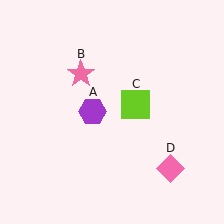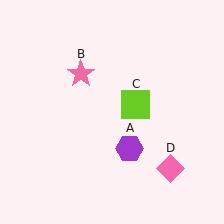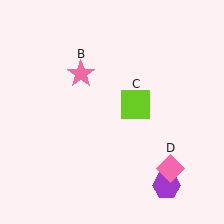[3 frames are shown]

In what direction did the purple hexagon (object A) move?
The purple hexagon (object A) moved down and to the right.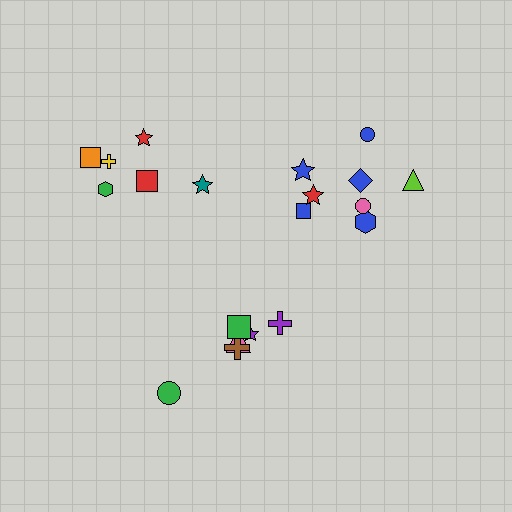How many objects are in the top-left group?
There are 6 objects.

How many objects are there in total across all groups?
There are 20 objects.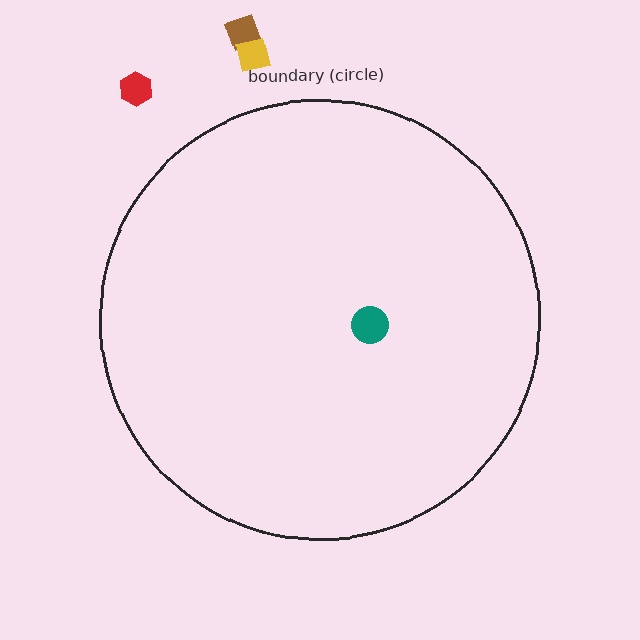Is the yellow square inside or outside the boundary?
Outside.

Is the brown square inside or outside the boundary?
Outside.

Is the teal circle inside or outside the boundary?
Inside.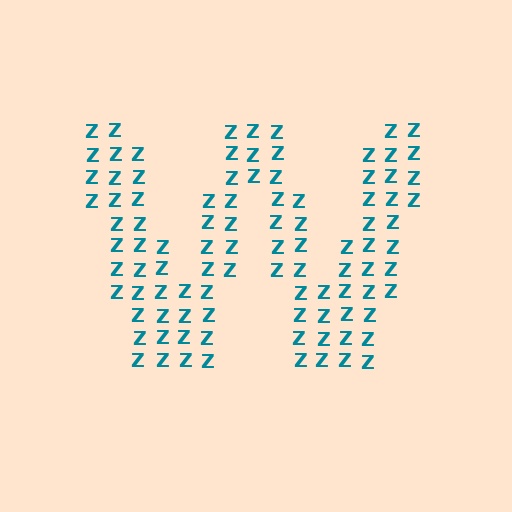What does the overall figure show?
The overall figure shows the letter W.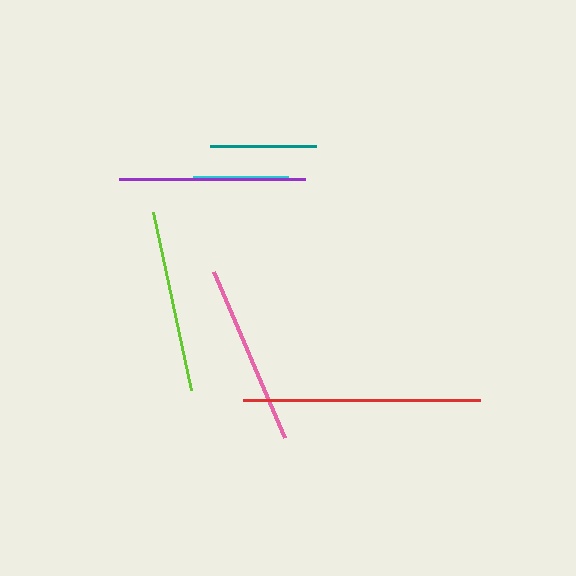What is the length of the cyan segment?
The cyan segment is approximately 95 pixels long.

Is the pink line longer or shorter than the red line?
The red line is longer than the pink line.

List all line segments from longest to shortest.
From longest to shortest: red, purple, lime, pink, teal, cyan.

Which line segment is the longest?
The red line is the longest at approximately 237 pixels.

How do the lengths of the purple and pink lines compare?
The purple and pink lines are approximately the same length.